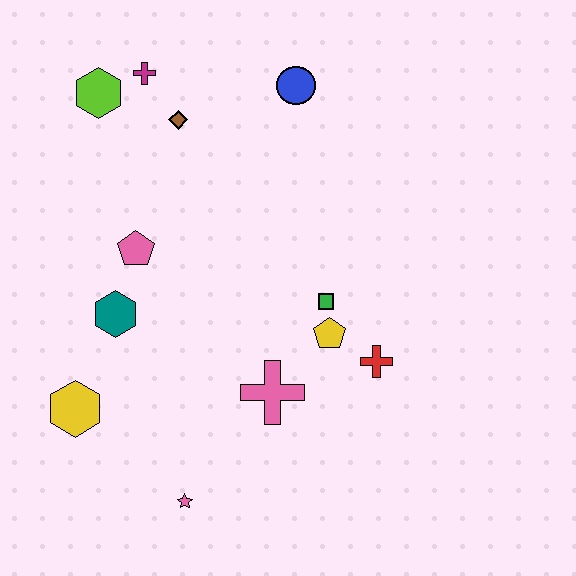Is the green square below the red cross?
No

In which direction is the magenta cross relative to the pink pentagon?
The magenta cross is above the pink pentagon.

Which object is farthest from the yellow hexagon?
The blue circle is farthest from the yellow hexagon.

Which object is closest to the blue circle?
The brown diamond is closest to the blue circle.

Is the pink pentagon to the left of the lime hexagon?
No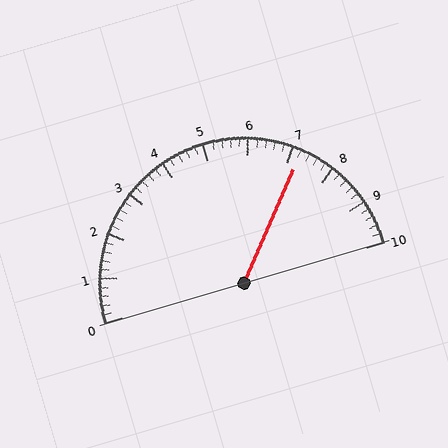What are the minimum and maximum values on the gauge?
The gauge ranges from 0 to 10.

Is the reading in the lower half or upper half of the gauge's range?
The reading is in the upper half of the range (0 to 10).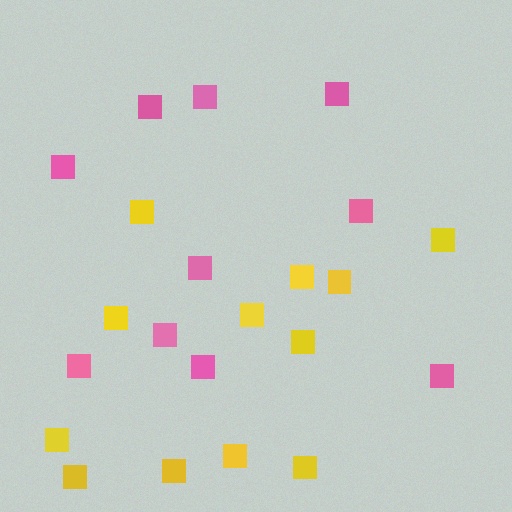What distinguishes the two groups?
There are 2 groups: one group of yellow squares (12) and one group of pink squares (10).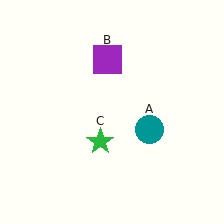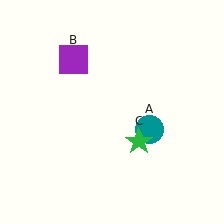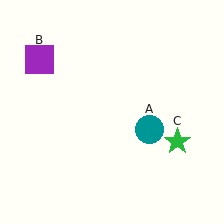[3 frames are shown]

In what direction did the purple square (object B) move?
The purple square (object B) moved left.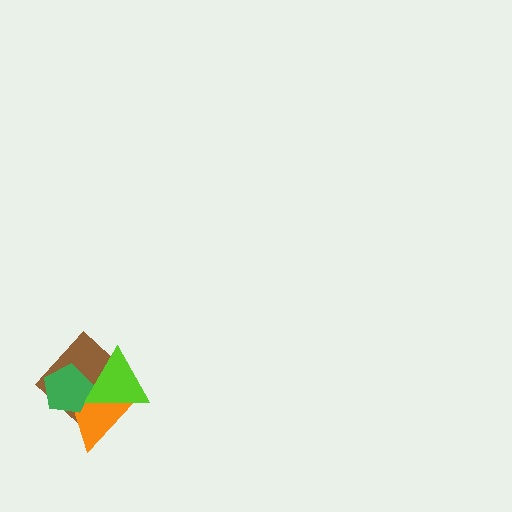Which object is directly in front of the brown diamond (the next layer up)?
The orange triangle is directly in front of the brown diamond.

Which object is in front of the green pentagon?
The lime triangle is in front of the green pentagon.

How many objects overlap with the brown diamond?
3 objects overlap with the brown diamond.